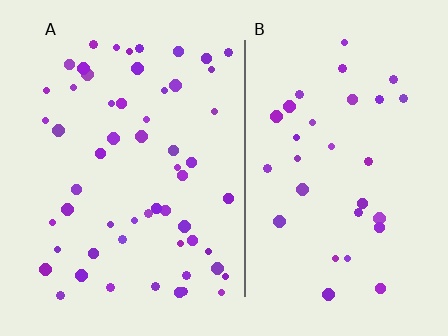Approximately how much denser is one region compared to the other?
Approximately 1.8× — region A over region B.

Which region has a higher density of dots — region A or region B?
A (the left).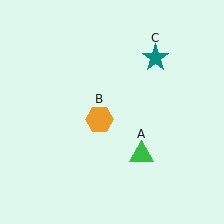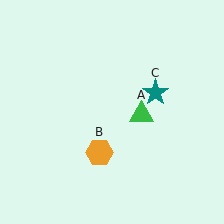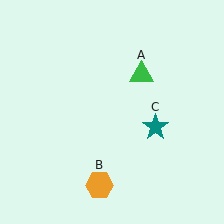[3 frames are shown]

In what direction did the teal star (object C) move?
The teal star (object C) moved down.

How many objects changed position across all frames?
3 objects changed position: green triangle (object A), orange hexagon (object B), teal star (object C).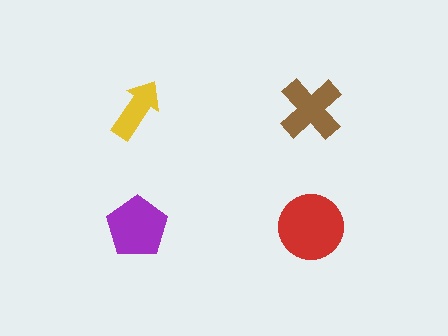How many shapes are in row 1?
2 shapes.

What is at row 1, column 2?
A brown cross.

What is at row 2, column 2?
A red circle.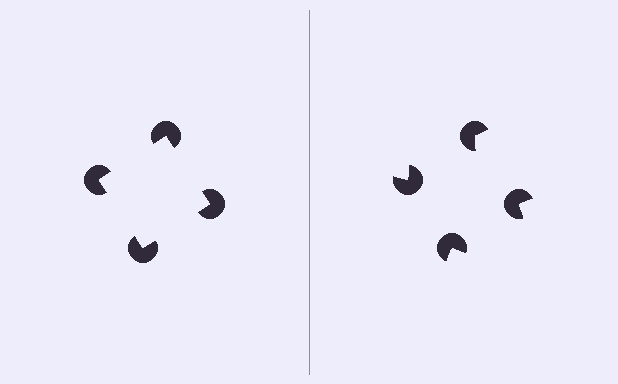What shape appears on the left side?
An illusory square.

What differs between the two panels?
The pac-man discs are positioned identically on both sides; only the wedge orientations differ. On the left they align to a square; on the right they are misaligned.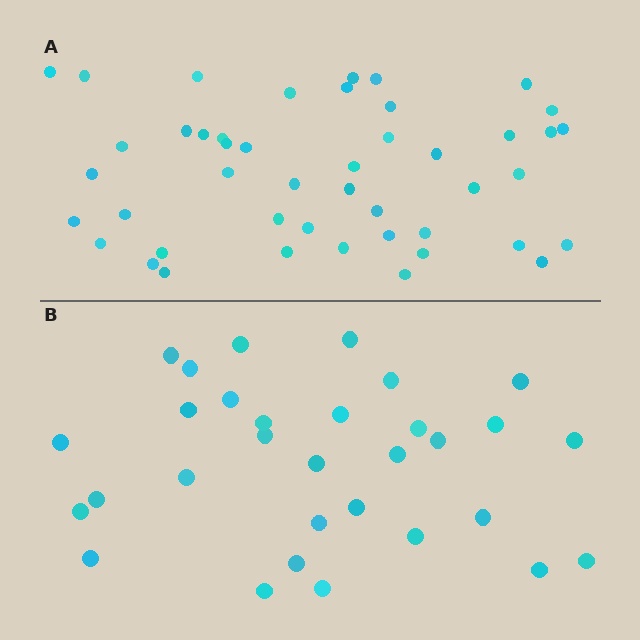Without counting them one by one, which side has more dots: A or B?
Region A (the top region) has more dots.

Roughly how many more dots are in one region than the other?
Region A has approximately 15 more dots than region B.